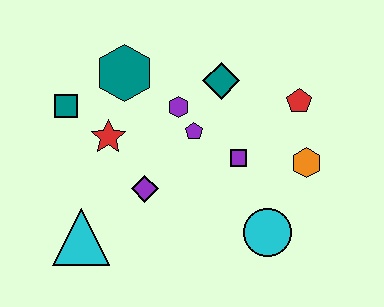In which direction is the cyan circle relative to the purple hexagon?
The cyan circle is below the purple hexagon.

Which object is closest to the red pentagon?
The orange hexagon is closest to the red pentagon.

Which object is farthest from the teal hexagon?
The cyan circle is farthest from the teal hexagon.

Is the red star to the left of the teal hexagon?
Yes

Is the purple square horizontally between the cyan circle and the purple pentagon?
Yes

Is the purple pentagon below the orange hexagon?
No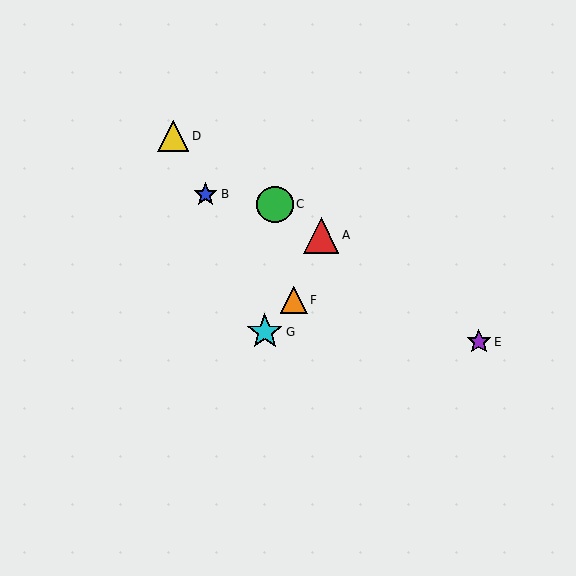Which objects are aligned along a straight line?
Objects A, C, D, E are aligned along a straight line.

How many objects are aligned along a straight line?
4 objects (A, C, D, E) are aligned along a straight line.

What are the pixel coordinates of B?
Object B is at (206, 194).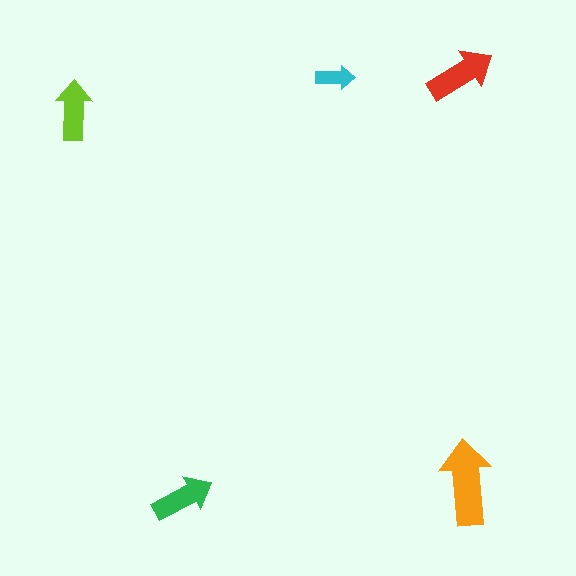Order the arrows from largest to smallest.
the orange one, the red one, the green one, the lime one, the cyan one.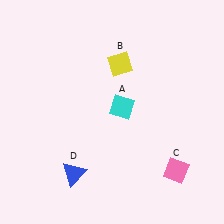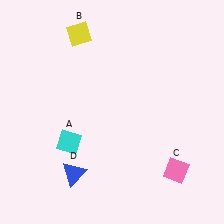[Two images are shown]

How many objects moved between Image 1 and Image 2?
2 objects moved between the two images.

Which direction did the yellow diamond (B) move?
The yellow diamond (B) moved left.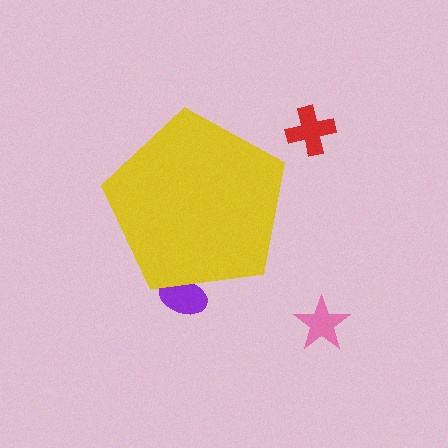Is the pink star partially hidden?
No, the pink star is fully visible.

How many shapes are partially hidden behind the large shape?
1 shape is partially hidden.